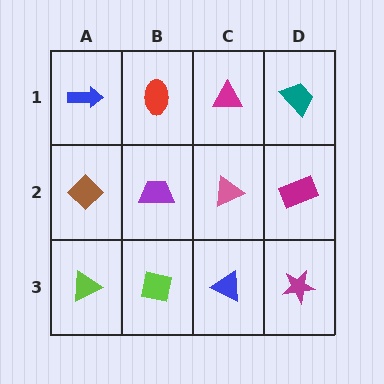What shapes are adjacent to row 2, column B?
A red ellipse (row 1, column B), a lime square (row 3, column B), a brown diamond (row 2, column A), a pink triangle (row 2, column C).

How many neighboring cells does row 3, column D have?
2.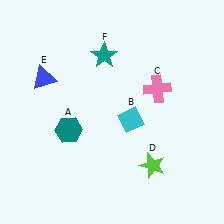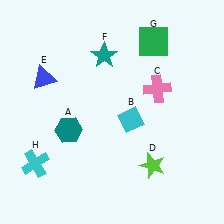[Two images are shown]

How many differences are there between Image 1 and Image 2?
There are 2 differences between the two images.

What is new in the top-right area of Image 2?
A green square (G) was added in the top-right area of Image 2.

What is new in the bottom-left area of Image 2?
A cyan cross (H) was added in the bottom-left area of Image 2.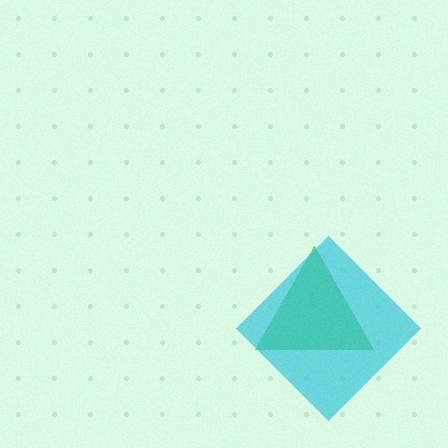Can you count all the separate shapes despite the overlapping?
Yes, there are 2 separate shapes.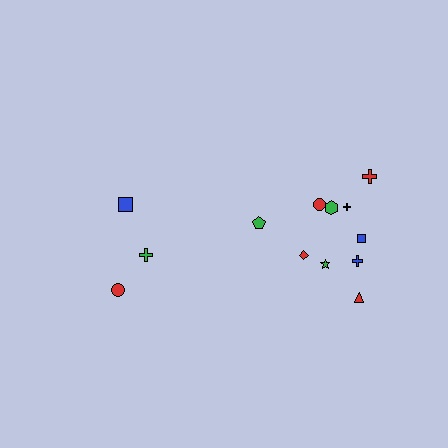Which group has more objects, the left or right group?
The right group.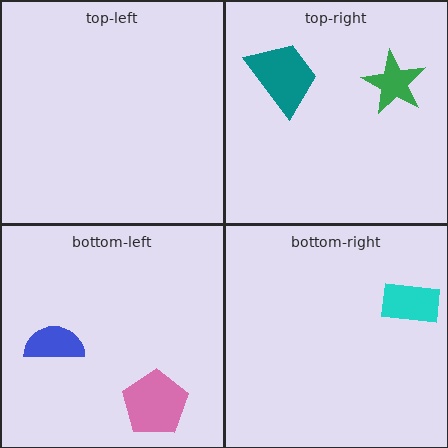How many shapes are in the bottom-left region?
2.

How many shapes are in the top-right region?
2.